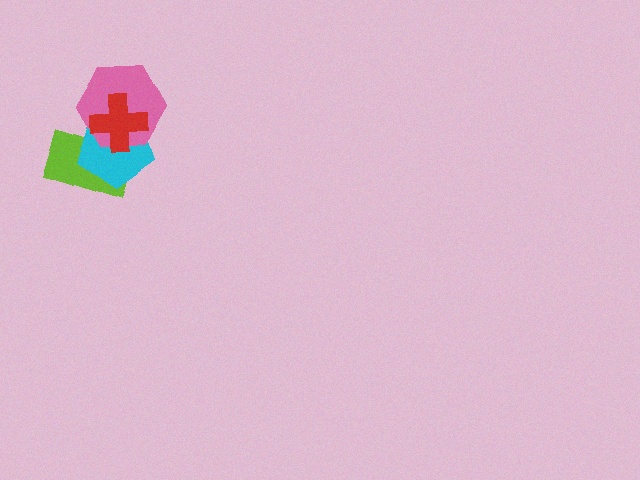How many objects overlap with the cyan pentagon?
3 objects overlap with the cyan pentagon.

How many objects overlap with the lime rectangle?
3 objects overlap with the lime rectangle.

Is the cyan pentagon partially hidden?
Yes, it is partially covered by another shape.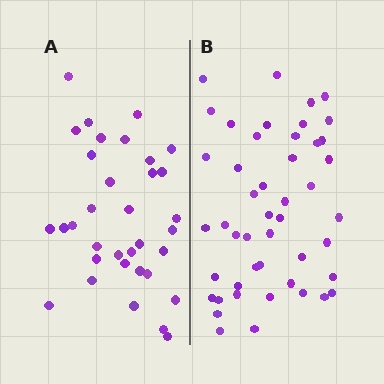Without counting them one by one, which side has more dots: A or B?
Region B (the right region) has more dots.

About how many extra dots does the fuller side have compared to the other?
Region B has approximately 15 more dots than region A.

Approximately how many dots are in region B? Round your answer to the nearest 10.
About 50 dots. (The exact count is 47, which rounds to 50.)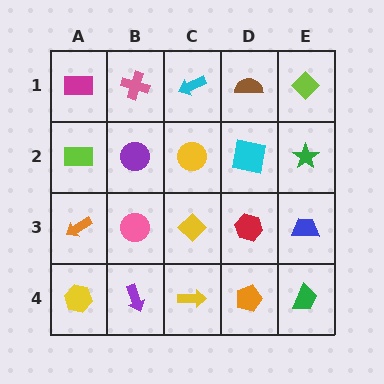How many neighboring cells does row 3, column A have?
3.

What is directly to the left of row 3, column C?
A pink circle.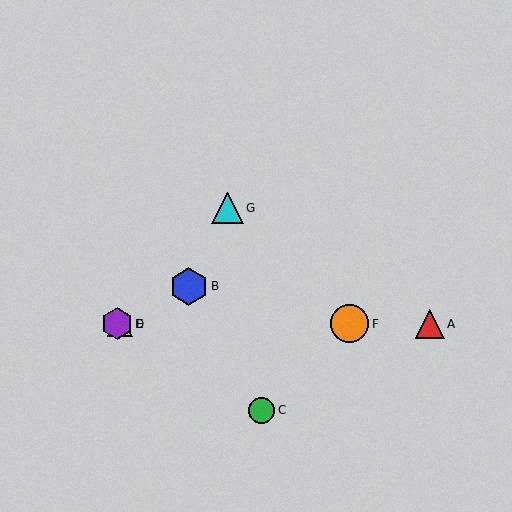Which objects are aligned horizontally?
Objects A, D, E, F are aligned horizontally.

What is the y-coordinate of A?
Object A is at y≈324.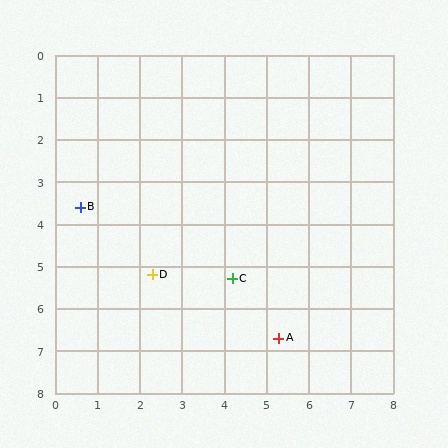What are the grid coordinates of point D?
Point D is at approximately (2.3, 5.2).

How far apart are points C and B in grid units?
Points C and B are about 4.0 grid units apart.